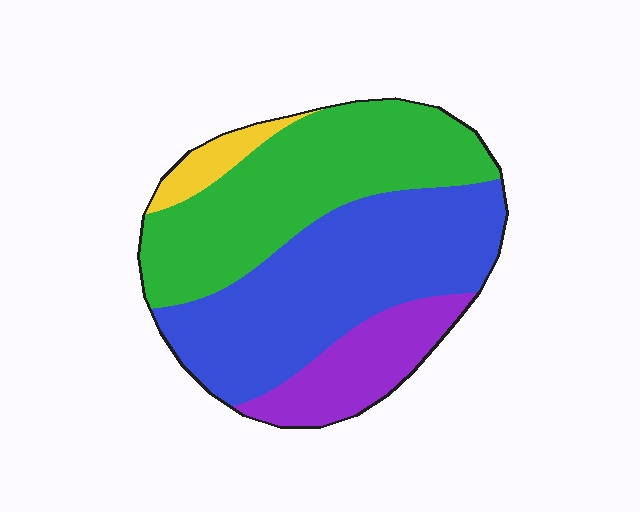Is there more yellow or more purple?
Purple.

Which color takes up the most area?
Blue, at roughly 40%.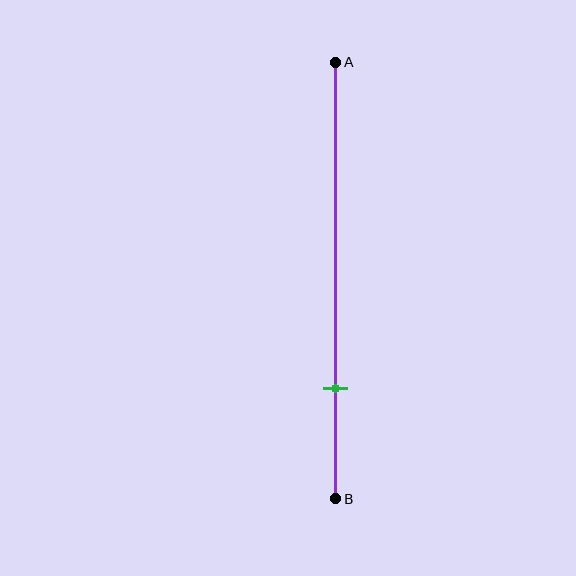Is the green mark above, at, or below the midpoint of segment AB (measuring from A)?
The green mark is below the midpoint of segment AB.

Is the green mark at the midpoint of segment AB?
No, the mark is at about 75% from A, not at the 50% midpoint.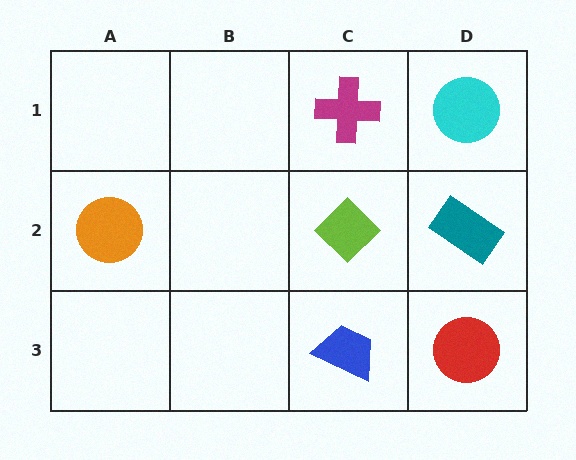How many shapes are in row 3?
2 shapes.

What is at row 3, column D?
A red circle.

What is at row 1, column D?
A cyan circle.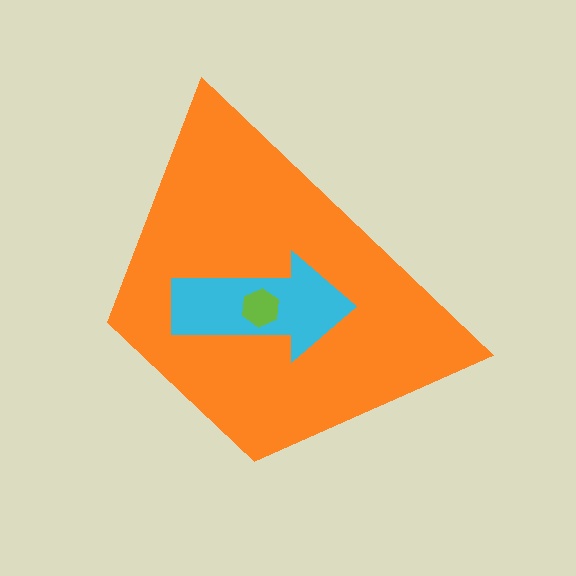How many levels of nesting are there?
3.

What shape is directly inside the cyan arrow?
The lime hexagon.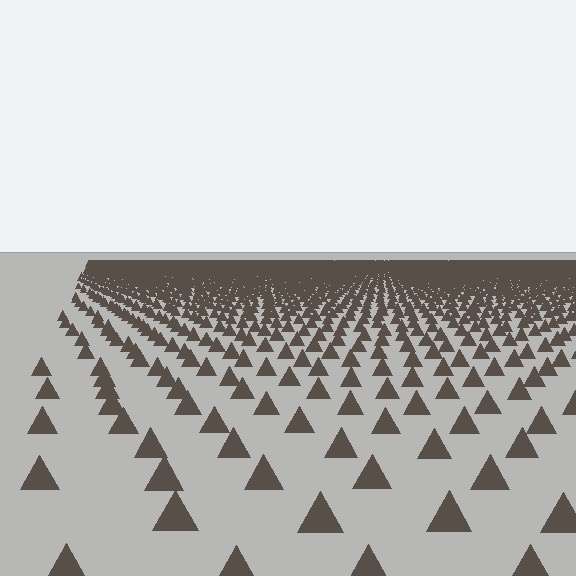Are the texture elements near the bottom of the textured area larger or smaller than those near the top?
Larger. Near the bottom, elements are closer to the viewer and appear at a bigger on-screen size.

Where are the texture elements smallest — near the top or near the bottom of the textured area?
Near the top.